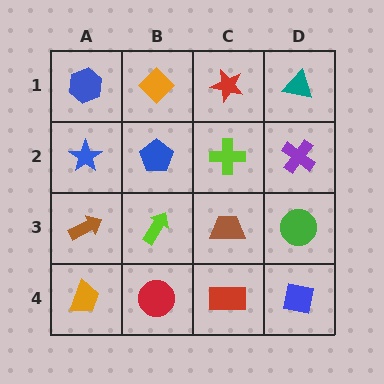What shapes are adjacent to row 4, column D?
A green circle (row 3, column D), a red rectangle (row 4, column C).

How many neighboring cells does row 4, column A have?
2.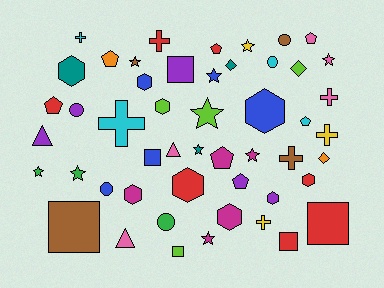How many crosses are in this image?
There are 7 crosses.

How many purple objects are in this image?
There are 5 purple objects.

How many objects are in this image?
There are 50 objects.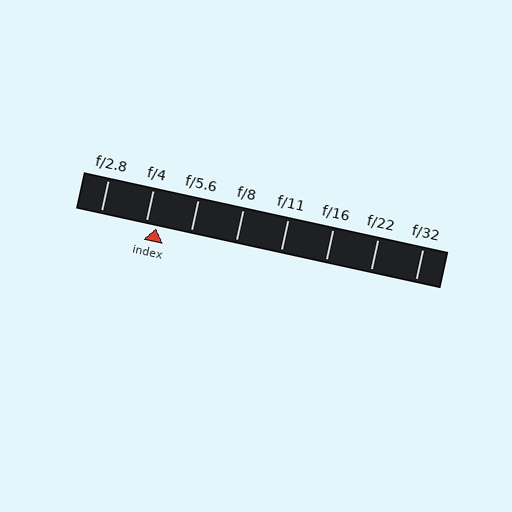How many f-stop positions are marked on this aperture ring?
There are 8 f-stop positions marked.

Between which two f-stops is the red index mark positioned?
The index mark is between f/4 and f/5.6.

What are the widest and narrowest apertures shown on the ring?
The widest aperture shown is f/2.8 and the narrowest is f/32.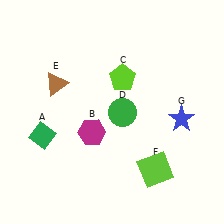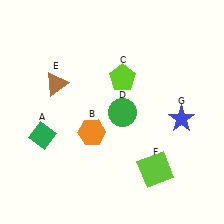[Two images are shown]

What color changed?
The hexagon (B) changed from magenta in Image 1 to orange in Image 2.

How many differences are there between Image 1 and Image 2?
There is 1 difference between the two images.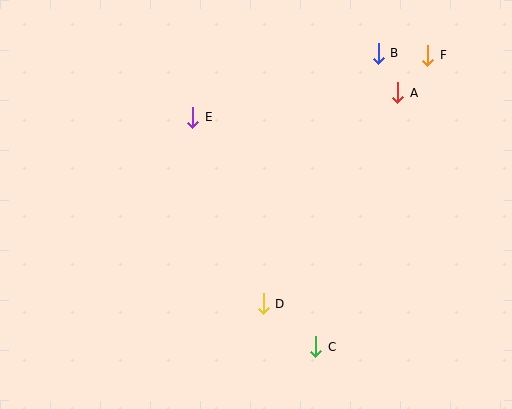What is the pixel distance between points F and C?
The distance between F and C is 312 pixels.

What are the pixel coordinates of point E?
Point E is at (193, 117).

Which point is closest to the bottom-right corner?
Point C is closest to the bottom-right corner.